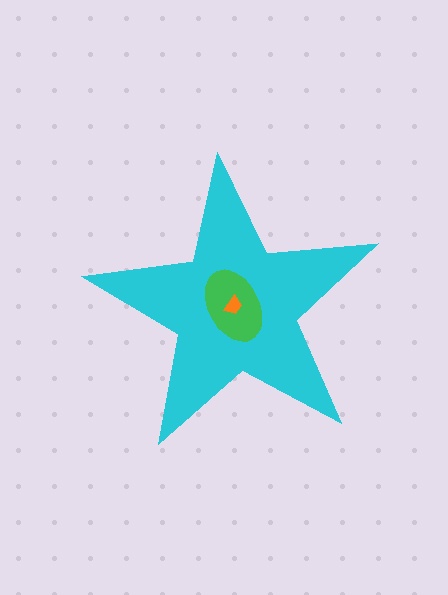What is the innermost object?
The orange trapezoid.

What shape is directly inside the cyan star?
The green ellipse.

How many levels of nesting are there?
3.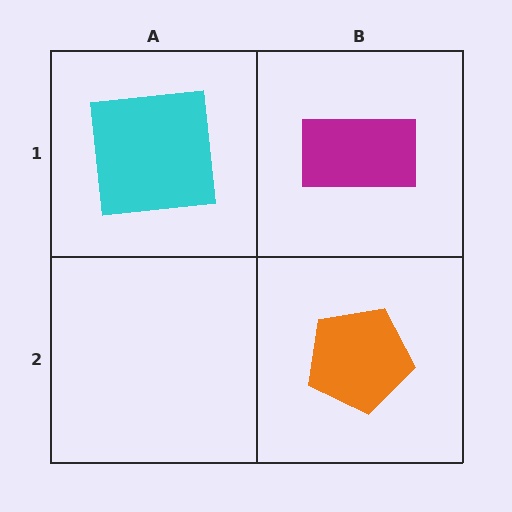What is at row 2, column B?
An orange pentagon.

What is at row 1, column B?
A magenta rectangle.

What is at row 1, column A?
A cyan square.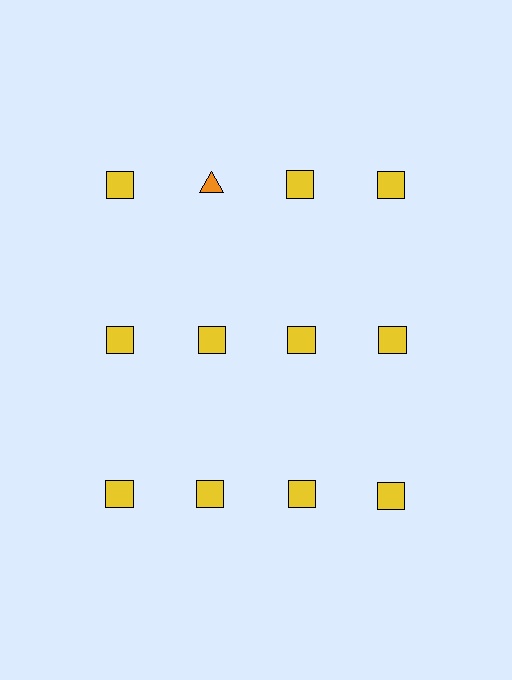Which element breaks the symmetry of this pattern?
The orange triangle in the top row, second from left column breaks the symmetry. All other shapes are yellow squares.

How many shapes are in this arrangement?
There are 12 shapes arranged in a grid pattern.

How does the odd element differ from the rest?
It differs in both color (orange instead of yellow) and shape (triangle instead of square).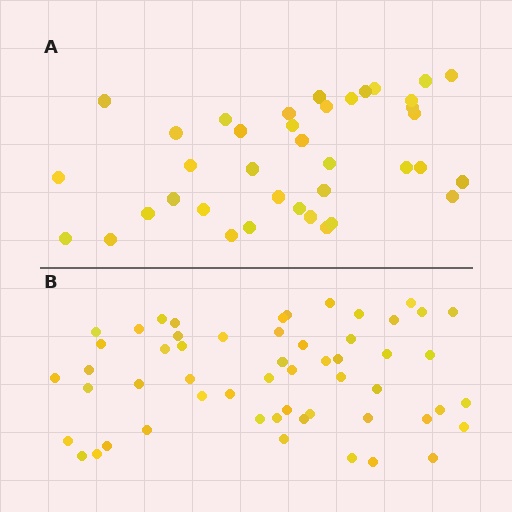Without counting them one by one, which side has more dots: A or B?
Region B (the bottom region) has more dots.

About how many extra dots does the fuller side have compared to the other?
Region B has approximately 15 more dots than region A.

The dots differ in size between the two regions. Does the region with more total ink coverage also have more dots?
No. Region A has more total ink coverage because its dots are larger, but region B actually contains more individual dots. Total area can be misleading — the number of items is what matters here.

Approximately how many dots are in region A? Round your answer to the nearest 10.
About 40 dots. (The exact count is 38, which rounds to 40.)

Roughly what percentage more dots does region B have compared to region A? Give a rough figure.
About 45% more.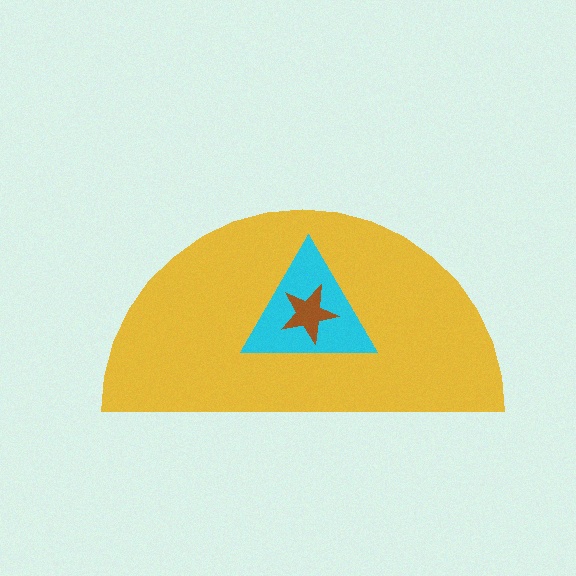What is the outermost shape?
The yellow semicircle.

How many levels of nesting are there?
3.